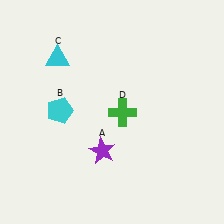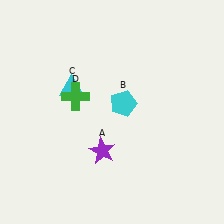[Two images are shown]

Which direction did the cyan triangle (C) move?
The cyan triangle (C) moved down.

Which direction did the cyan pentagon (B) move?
The cyan pentagon (B) moved right.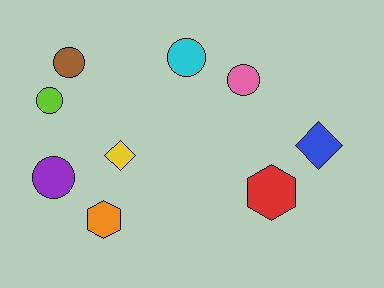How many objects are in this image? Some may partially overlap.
There are 9 objects.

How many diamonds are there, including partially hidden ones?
There are 2 diamonds.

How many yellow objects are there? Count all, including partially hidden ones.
There is 1 yellow object.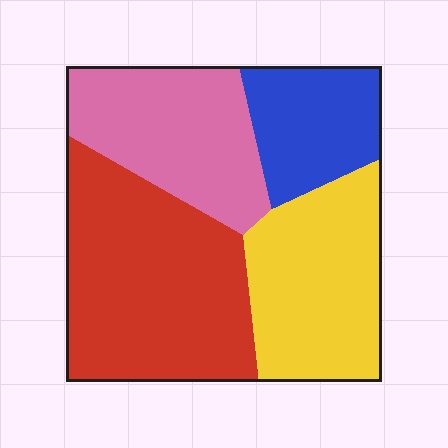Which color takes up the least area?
Blue, at roughly 15%.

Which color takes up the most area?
Red, at roughly 35%.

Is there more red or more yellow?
Red.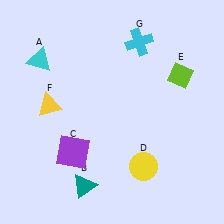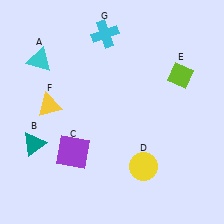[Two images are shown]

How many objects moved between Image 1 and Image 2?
2 objects moved between the two images.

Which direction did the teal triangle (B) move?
The teal triangle (B) moved left.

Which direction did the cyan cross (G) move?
The cyan cross (G) moved left.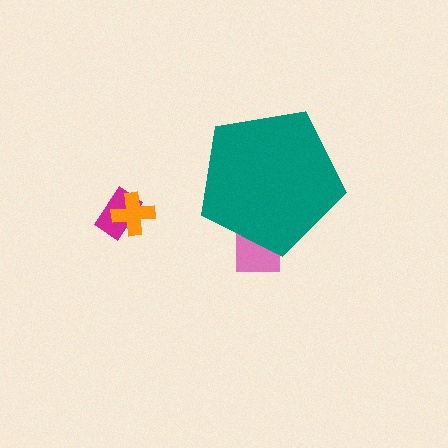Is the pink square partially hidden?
Yes, the pink square is partially hidden behind the teal pentagon.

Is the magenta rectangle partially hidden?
No, the magenta rectangle is fully visible.